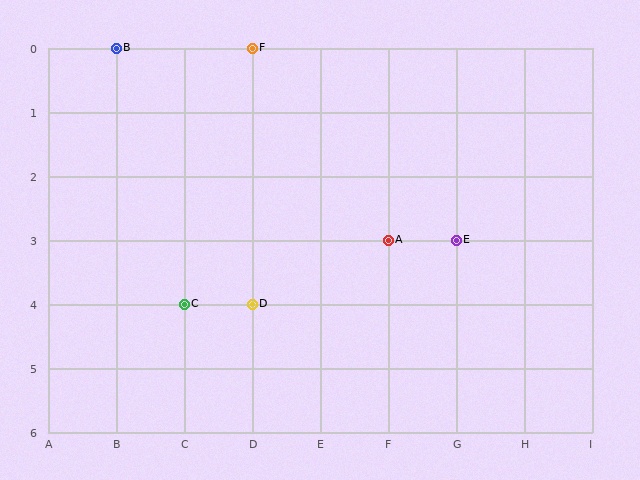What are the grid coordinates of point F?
Point F is at grid coordinates (D, 0).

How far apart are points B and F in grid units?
Points B and F are 2 columns apart.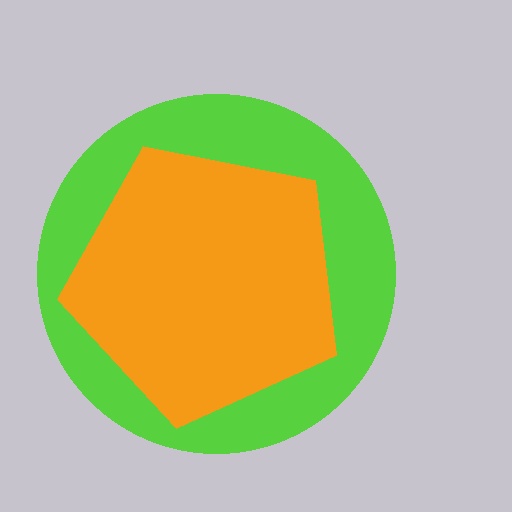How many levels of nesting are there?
2.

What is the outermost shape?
The lime circle.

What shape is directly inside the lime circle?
The orange pentagon.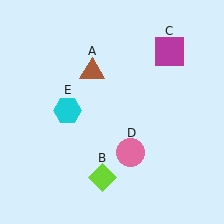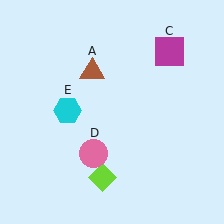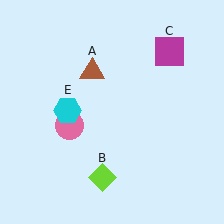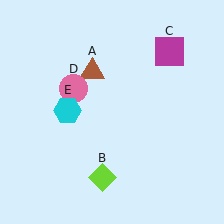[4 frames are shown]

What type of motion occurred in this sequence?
The pink circle (object D) rotated clockwise around the center of the scene.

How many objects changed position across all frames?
1 object changed position: pink circle (object D).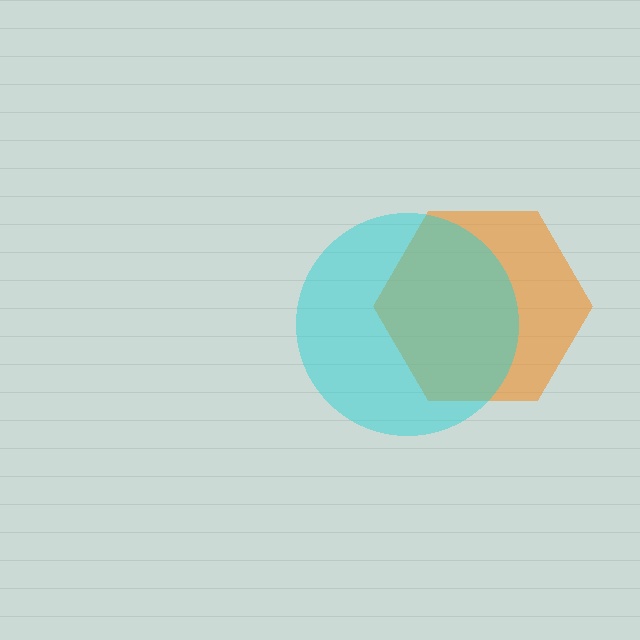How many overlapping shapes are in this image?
There are 2 overlapping shapes in the image.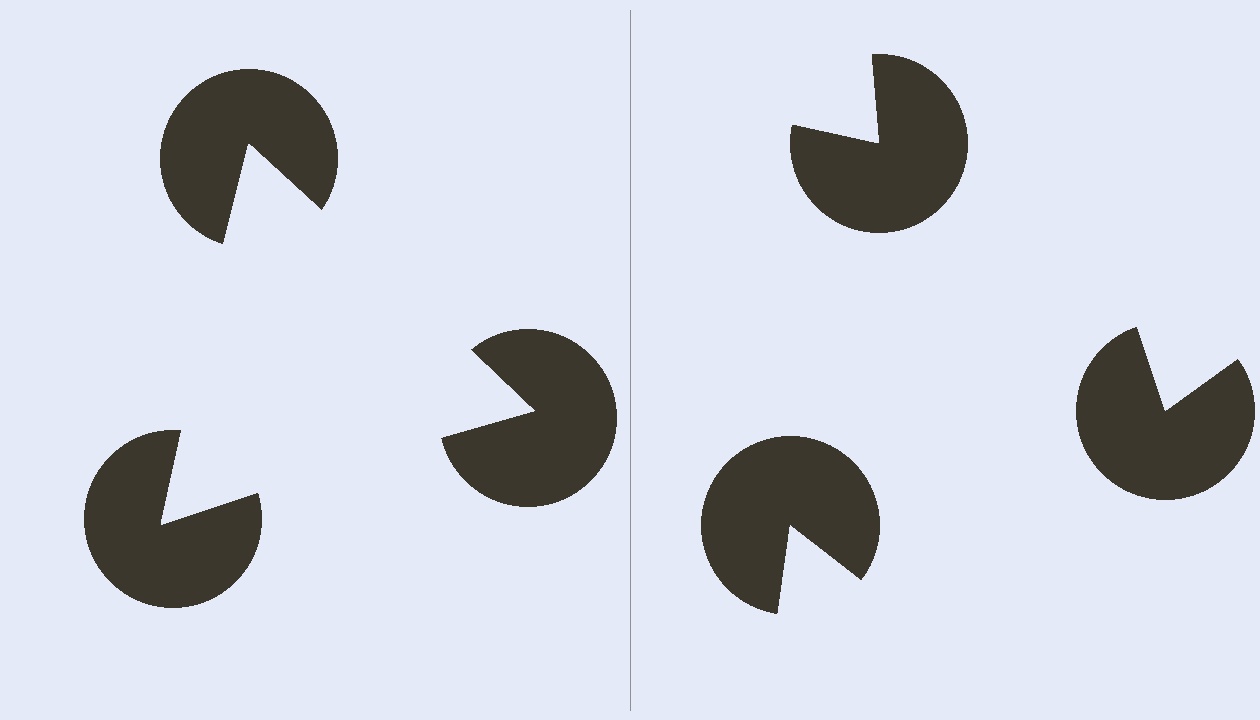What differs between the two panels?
The pac-man discs are positioned identically on both sides; only the wedge orientations differ. On the left they align to a triangle; on the right they are misaligned.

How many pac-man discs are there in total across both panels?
6 — 3 on each side.